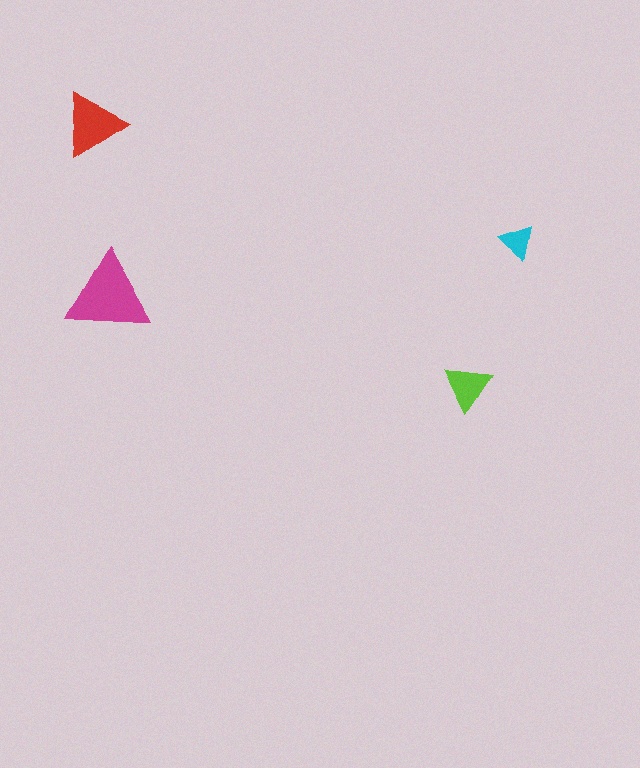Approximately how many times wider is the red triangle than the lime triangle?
About 1.5 times wider.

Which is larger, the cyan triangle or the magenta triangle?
The magenta one.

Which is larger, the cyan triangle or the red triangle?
The red one.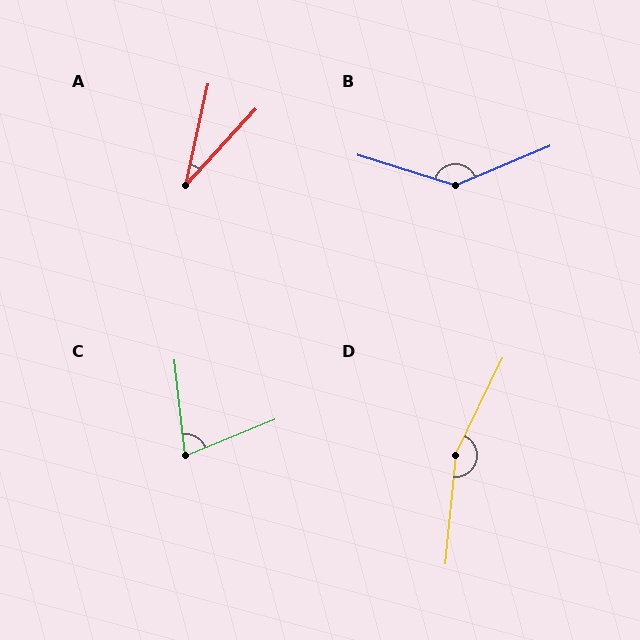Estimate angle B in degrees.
Approximately 140 degrees.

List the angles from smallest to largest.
A (30°), C (74°), B (140°), D (159°).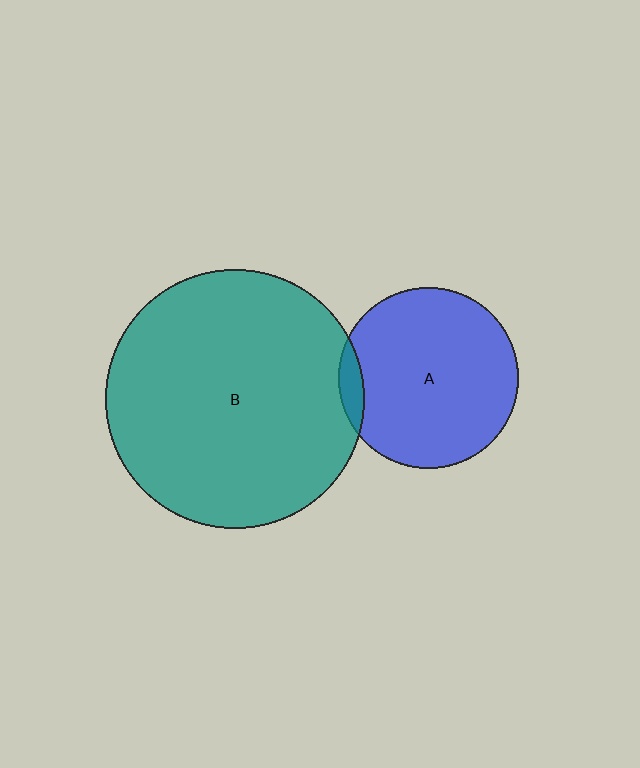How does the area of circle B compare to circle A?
Approximately 2.1 times.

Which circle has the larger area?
Circle B (teal).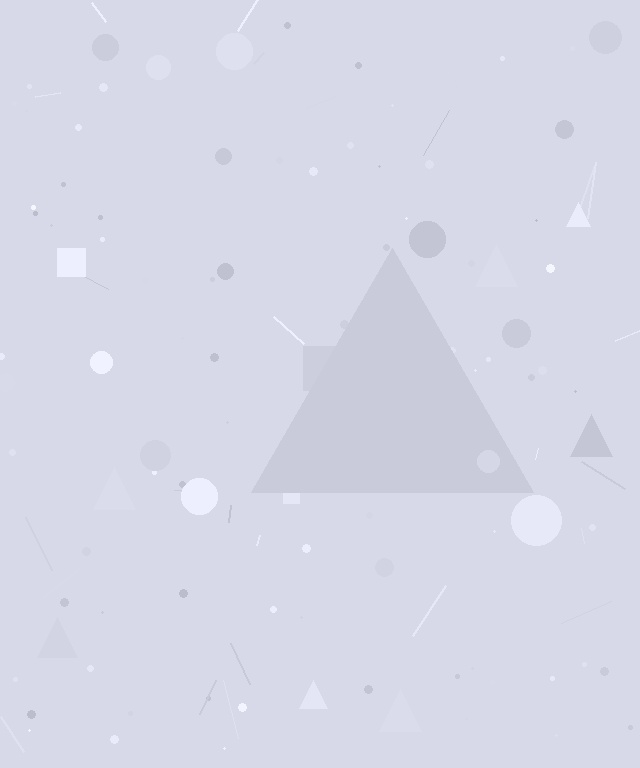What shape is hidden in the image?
A triangle is hidden in the image.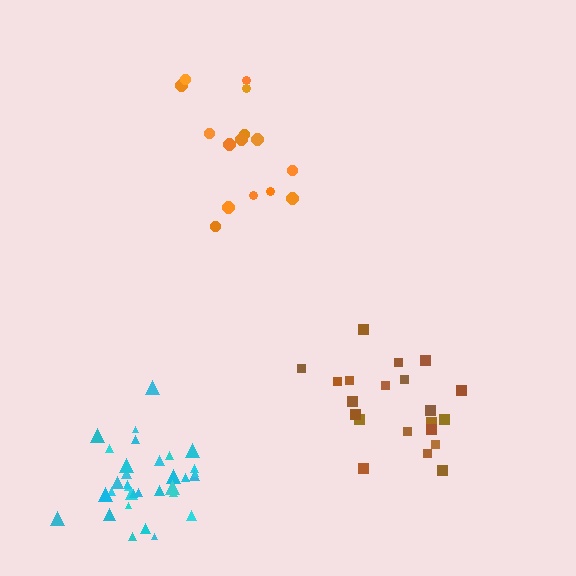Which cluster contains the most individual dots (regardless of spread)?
Cyan (33).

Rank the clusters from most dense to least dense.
cyan, orange, brown.